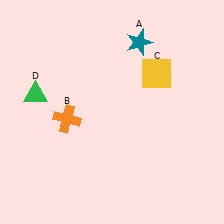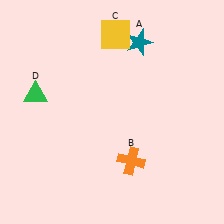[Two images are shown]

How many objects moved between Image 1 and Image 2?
2 objects moved between the two images.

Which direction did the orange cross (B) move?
The orange cross (B) moved right.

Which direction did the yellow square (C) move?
The yellow square (C) moved left.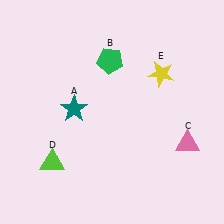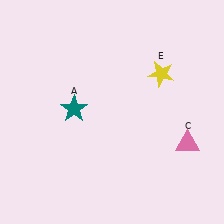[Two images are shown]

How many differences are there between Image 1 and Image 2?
There are 2 differences between the two images.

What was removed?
The lime triangle (D), the green pentagon (B) were removed in Image 2.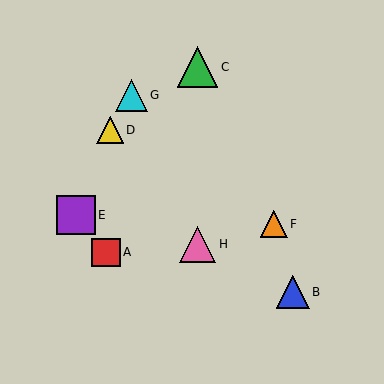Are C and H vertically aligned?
Yes, both are at x≈198.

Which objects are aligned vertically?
Objects C, H are aligned vertically.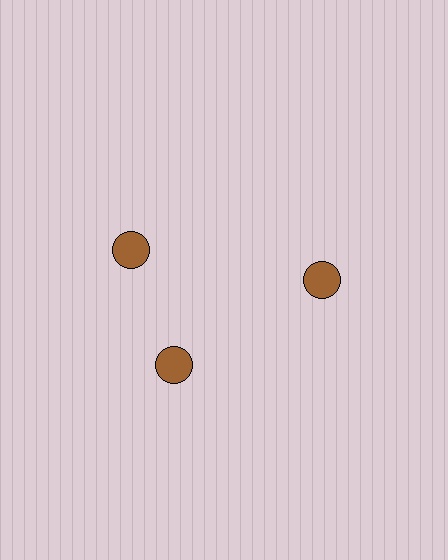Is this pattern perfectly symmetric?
No. The 3 brown circles are arranged in a ring, but one element near the 11 o'clock position is rotated out of alignment along the ring, breaking the 3-fold rotational symmetry.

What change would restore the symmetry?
The symmetry would be restored by rotating it back into even spacing with its neighbors so that all 3 circles sit at equal angles and equal distance from the center.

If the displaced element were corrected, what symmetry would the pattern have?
It would have 3-fold rotational symmetry — the pattern would map onto itself every 120 degrees.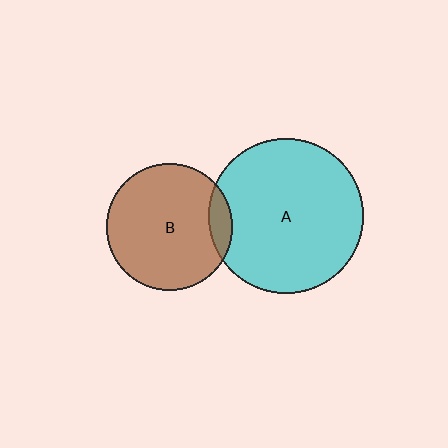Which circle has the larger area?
Circle A (cyan).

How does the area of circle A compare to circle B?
Approximately 1.5 times.